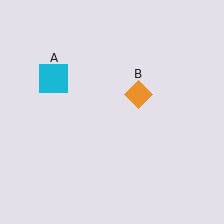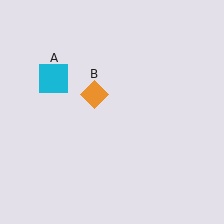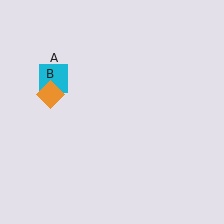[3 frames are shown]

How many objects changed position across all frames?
1 object changed position: orange diamond (object B).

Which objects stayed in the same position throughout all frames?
Cyan square (object A) remained stationary.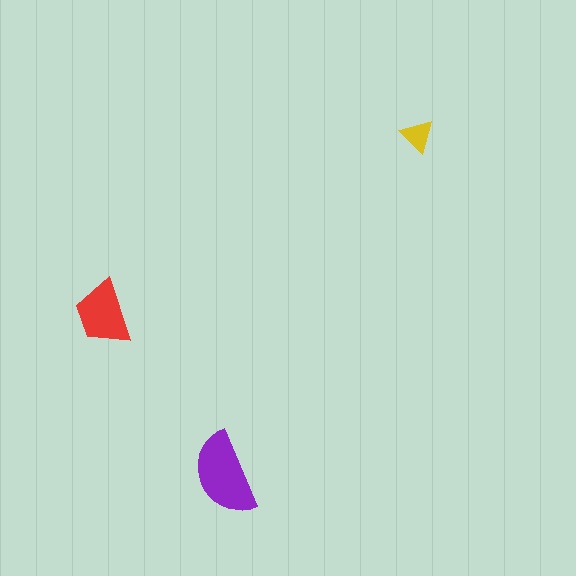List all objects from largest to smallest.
The purple semicircle, the red trapezoid, the yellow triangle.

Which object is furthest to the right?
The yellow triangle is rightmost.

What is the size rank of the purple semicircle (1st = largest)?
1st.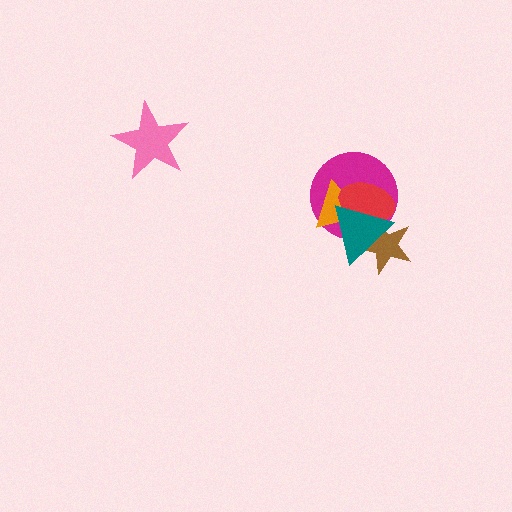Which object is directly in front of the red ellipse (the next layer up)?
The brown star is directly in front of the red ellipse.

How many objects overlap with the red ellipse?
4 objects overlap with the red ellipse.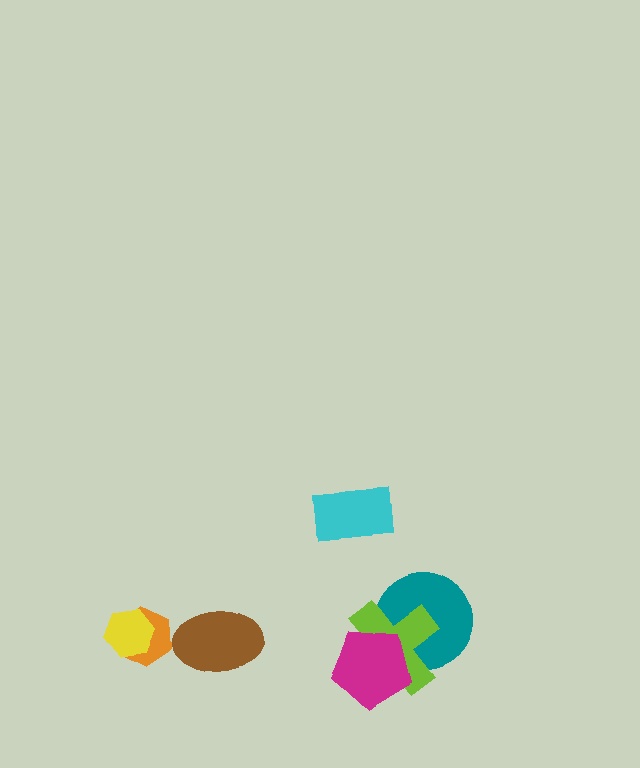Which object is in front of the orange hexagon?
The yellow hexagon is in front of the orange hexagon.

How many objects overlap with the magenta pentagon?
2 objects overlap with the magenta pentagon.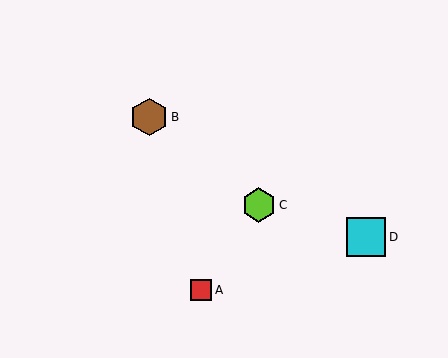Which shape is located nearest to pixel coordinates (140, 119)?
The brown hexagon (labeled B) at (149, 117) is nearest to that location.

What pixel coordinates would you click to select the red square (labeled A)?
Click at (201, 290) to select the red square A.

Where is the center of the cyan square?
The center of the cyan square is at (366, 237).